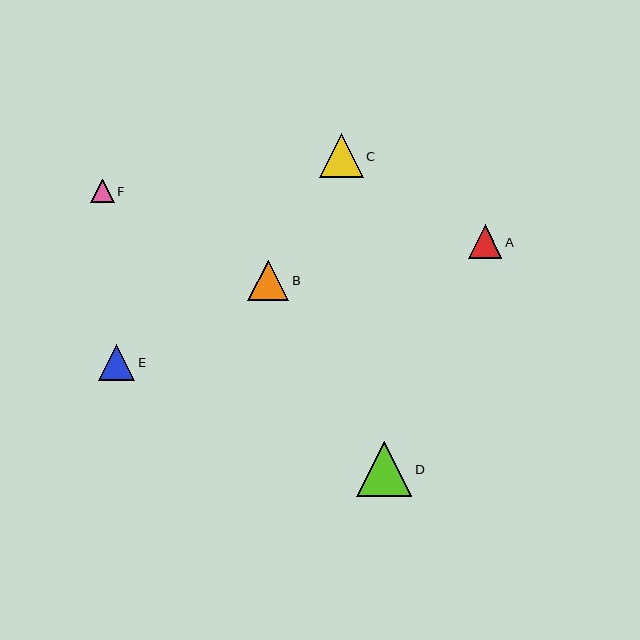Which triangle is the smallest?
Triangle F is the smallest with a size of approximately 23 pixels.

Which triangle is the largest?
Triangle D is the largest with a size of approximately 56 pixels.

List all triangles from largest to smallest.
From largest to smallest: D, C, B, E, A, F.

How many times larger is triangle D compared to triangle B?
Triangle D is approximately 1.4 times the size of triangle B.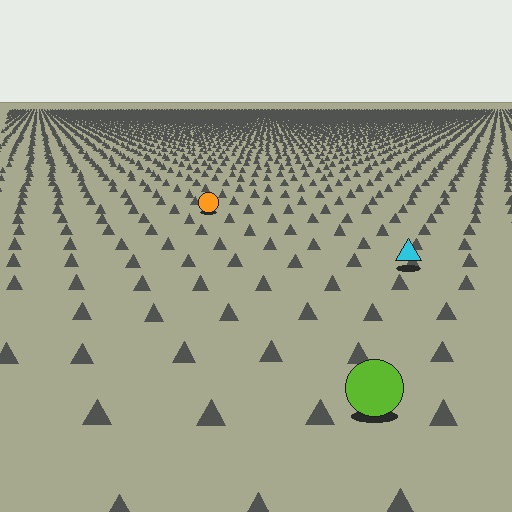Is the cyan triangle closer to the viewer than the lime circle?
No. The lime circle is closer — you can tell from the texture gradient: the ground texture is coarser near it.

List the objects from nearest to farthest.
From nearest to farthest: the lime circle, the cyan triangle, the orange circle.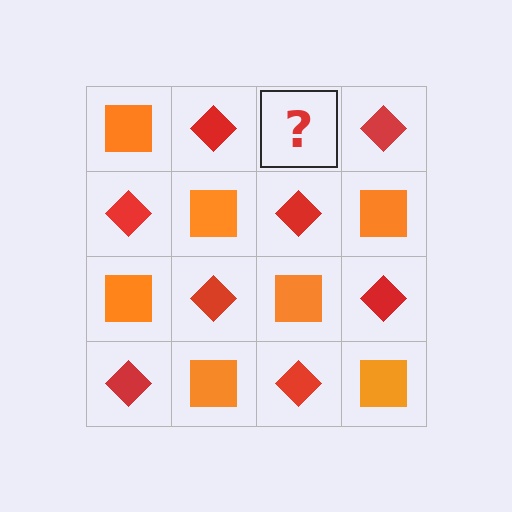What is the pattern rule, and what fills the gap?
The rule is that it alternates orange square and red diamond in a checkerboard pattern. The gap should be filled with an orange square.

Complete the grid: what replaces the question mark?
The question mark should be replaced with an orange square.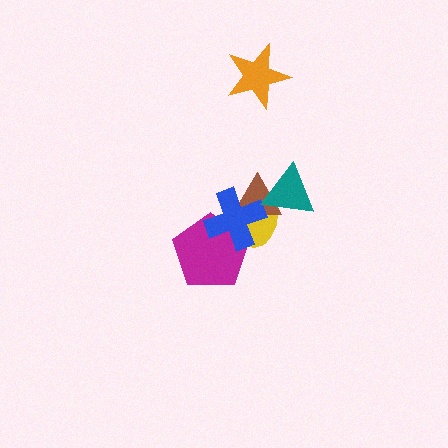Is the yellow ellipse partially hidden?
Yes, it is partially covered by another shape.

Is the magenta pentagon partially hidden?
Yes, it is partially covered by another shape.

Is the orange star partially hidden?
No, no other shape covers it.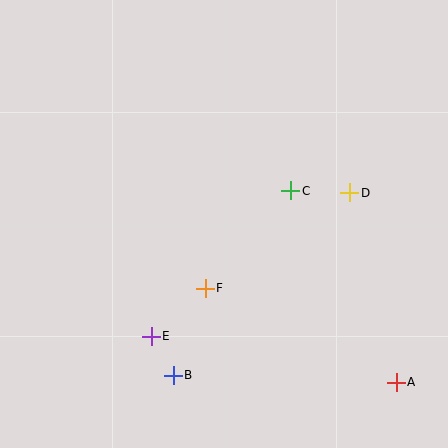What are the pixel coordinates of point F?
Point F is at (205, 288).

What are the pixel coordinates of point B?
Point B is at (173, 375).